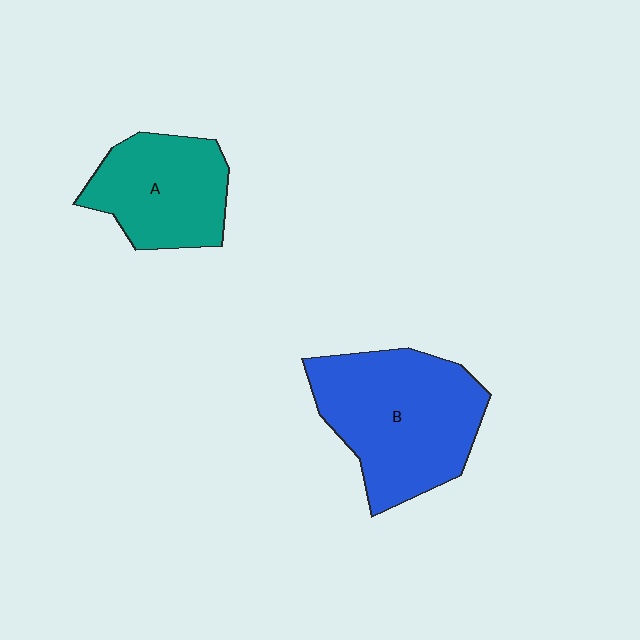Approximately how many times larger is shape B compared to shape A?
Approximately 1.5 times.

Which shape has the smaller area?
Shape A (teal).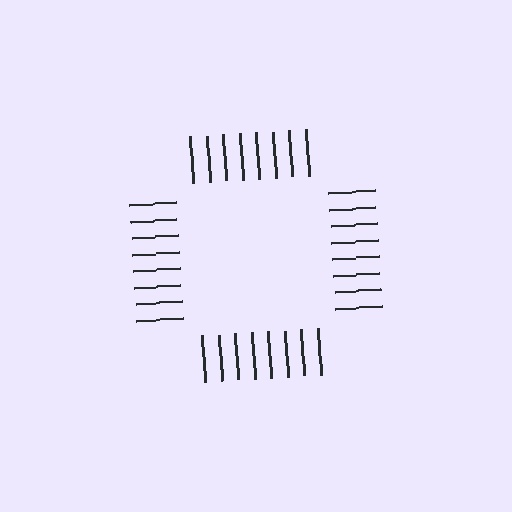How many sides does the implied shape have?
4 sides — the line-ends trace a square.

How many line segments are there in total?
32 — 8 along each of the 4 edges.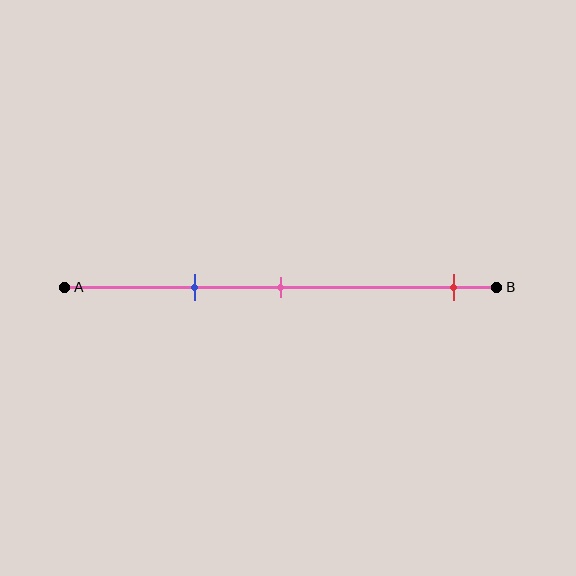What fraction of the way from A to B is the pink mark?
The pink mark is approximately 50% (0.5) of the way from A to B.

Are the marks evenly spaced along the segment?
No, the marks are not evenly spaced.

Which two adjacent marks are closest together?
The blue and pink marks are the closest adjacent pair.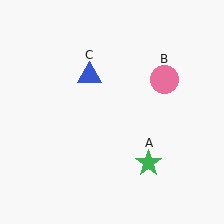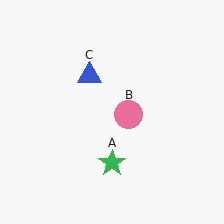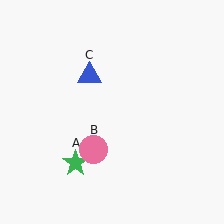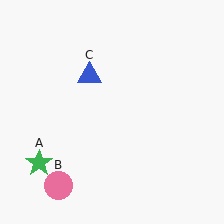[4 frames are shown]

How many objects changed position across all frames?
2 objects changed position: green star (object A), pink circle (object B).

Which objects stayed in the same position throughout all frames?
Blue triangle (object C) remained stationary.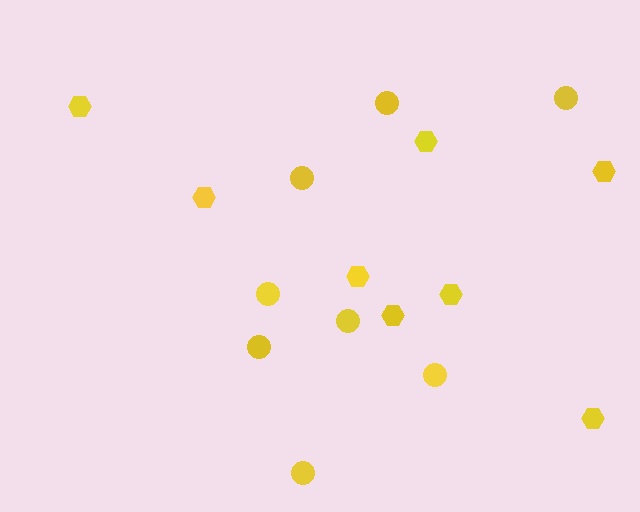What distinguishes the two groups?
There are 2 groups: one group of circles (8) and one group of hexagons (8).